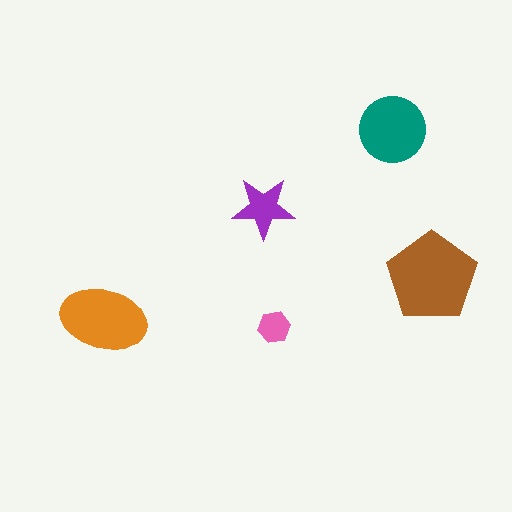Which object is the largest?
The brown pentagon.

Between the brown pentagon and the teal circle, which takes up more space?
The brown pentagon.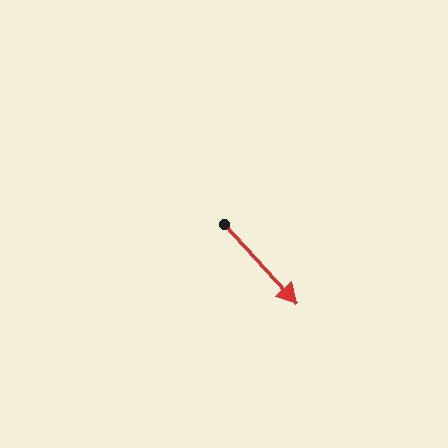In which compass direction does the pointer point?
Southeast.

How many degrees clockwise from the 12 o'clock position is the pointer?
Approximately 138 degrees.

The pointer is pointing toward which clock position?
Roughly 5 o'clock.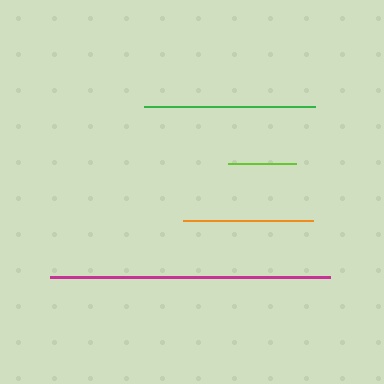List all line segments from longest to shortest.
From longest to shortest: magenta, green, orange, lime.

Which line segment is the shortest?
The lime line is the shortest at approximately 68 pixels.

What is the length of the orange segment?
The orange segment is approximately 130 pixels long.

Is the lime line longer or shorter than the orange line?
The orange line is longer than the lime line.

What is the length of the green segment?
The green segment is approximately 170 pixels long.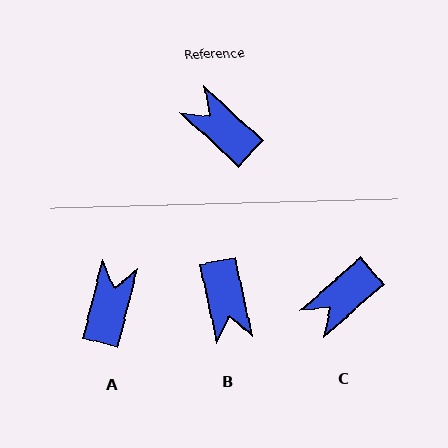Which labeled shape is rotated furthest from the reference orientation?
B, about 145 degrees away.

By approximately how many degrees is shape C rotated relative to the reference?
Approximately 84 degrees counter-clockwise.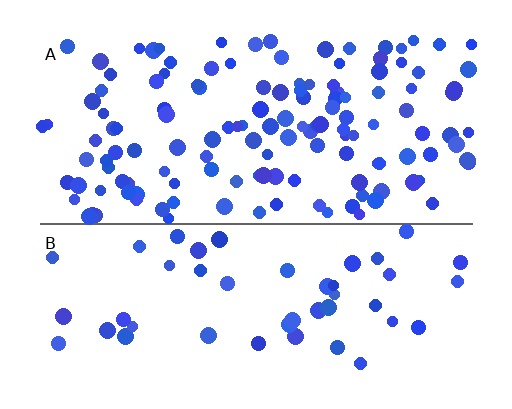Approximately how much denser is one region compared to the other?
Approximately 2.9× — region A over region B.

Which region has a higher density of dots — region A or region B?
A (the top).